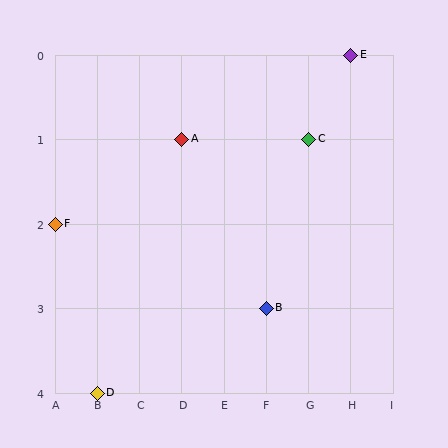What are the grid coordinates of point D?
Point D is at grid coordinates (B, 4).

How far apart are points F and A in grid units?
Points F and A are 3 columns and 1 row apart (about 3.2 grid units diagonally).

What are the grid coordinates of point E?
Point E is at grid coordinates (H, 0).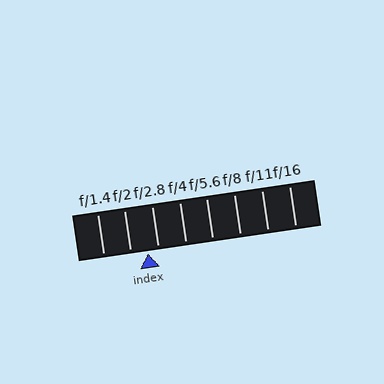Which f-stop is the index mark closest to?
The index mark is closest to f/2.8.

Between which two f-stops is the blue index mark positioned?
The index mark is between f/2 and f/2.8.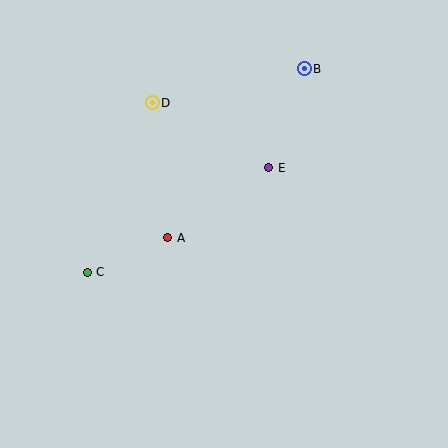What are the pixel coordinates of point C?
Point C is at (87, 272).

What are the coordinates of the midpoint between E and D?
The midpoint between E and D is at (211, 135).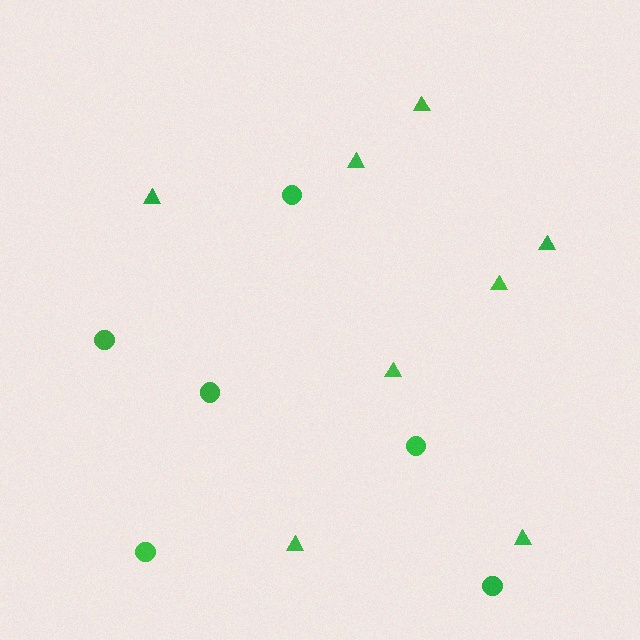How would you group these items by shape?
There are 2 groups: one group of circles (6) and one group of triangles (8).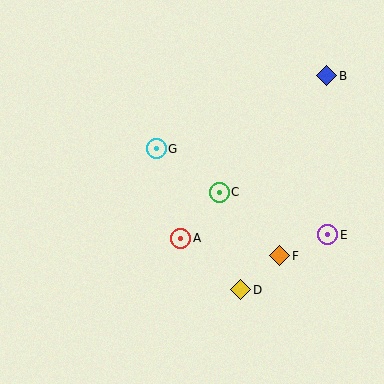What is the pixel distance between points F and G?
The distance between F and G is 164 pixels.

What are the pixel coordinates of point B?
Point B is at (327, 76).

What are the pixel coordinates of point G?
Point G is at (156, 149).